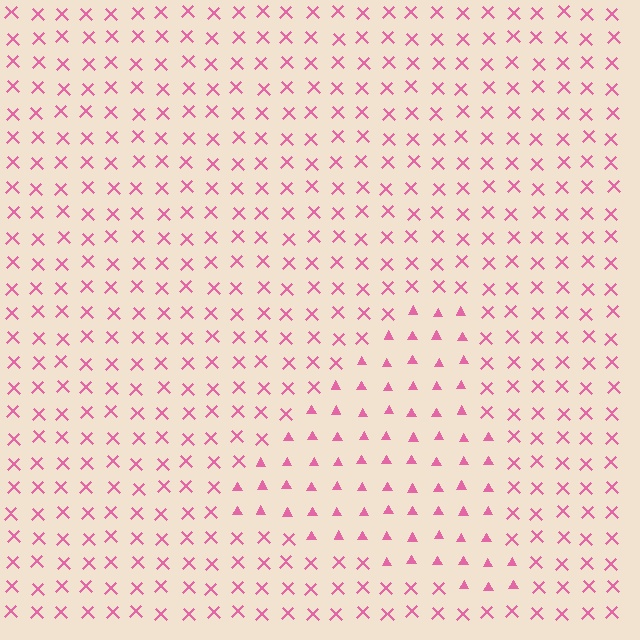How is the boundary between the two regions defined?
The boundary is defined by a change in element shape: triangles inside vs. X marks outside. All elements share the same color and spacing.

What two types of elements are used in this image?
The image uses triangles inside the triangle region and X marks outside it.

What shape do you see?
I see a triangle.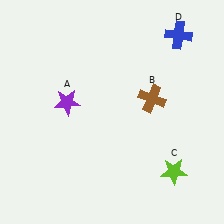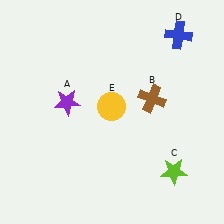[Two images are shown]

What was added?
A yellow circle (E) was added in Image 2.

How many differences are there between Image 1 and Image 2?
There is 1 difference between the two images.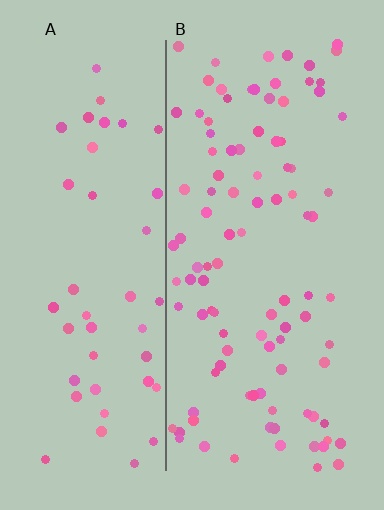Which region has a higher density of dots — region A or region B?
B (the right).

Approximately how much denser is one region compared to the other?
Approximately 2.1× — region B over region A.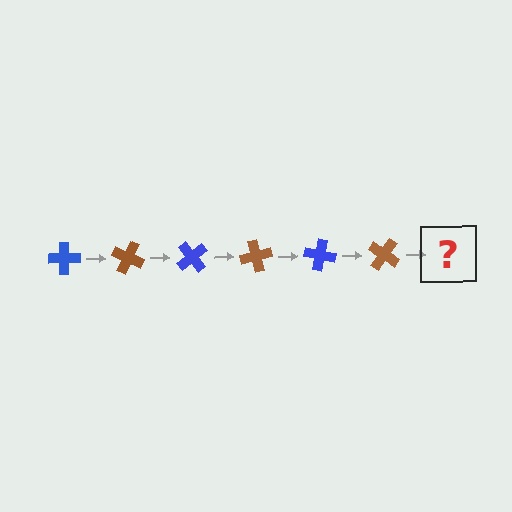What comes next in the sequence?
The next element should be a blue cross, rotated 150 degrees from the start.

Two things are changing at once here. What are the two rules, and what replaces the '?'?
The two rules are that it rotates 25 degrees each step and the color cycles through blue and brown. The '?' should be a blue cross, rotated 150 degrees from the start.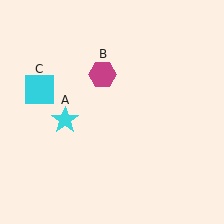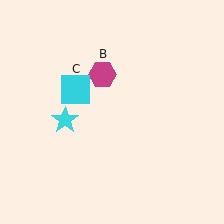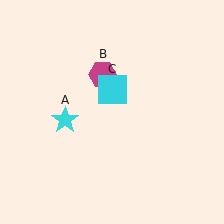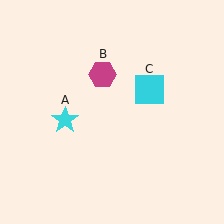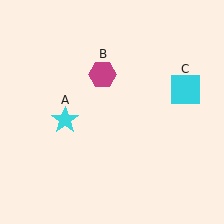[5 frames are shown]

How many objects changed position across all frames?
1 object changed position: cyan square (object C).